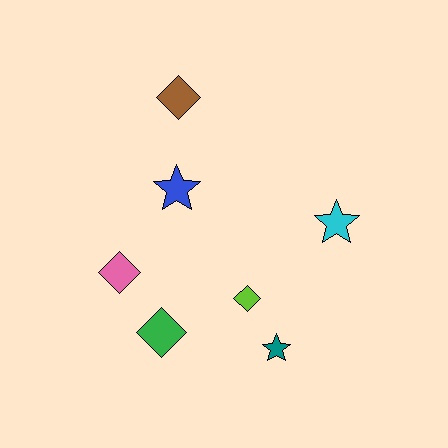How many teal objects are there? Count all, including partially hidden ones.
There is 1 teal object.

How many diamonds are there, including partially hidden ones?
There are 4 diamonds.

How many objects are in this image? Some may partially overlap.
There are 7 objects.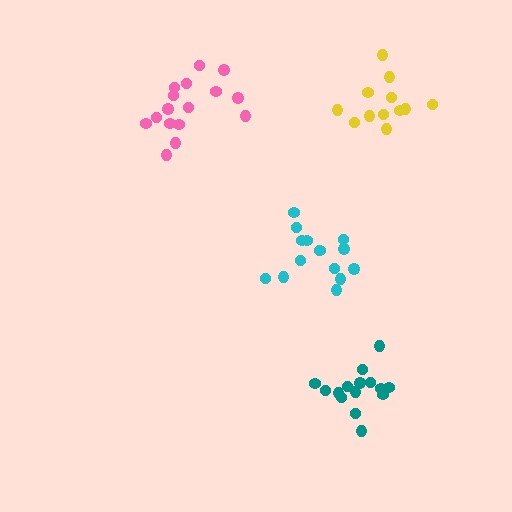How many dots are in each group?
Group 1: 16 dots, Group 2: 15 dots, Group 3: 15 dots, Group 4: 12 dots (58 total).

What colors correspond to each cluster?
The clusters are colored: pink, cyan, teal, yellow.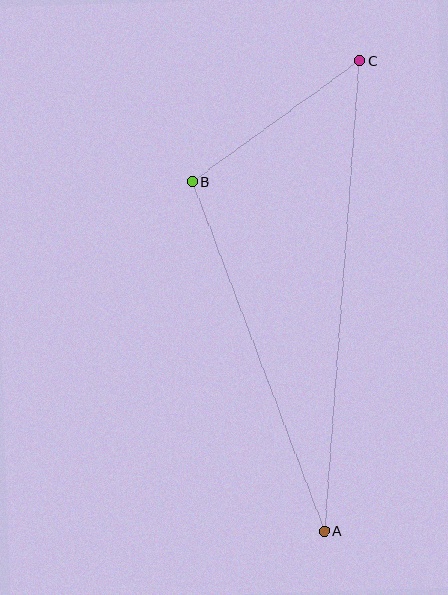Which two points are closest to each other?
Points B and C are closest to each other.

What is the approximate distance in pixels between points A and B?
The distance between A and B is approximately 374 pixels.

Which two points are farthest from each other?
Points A and C are farthest from each other.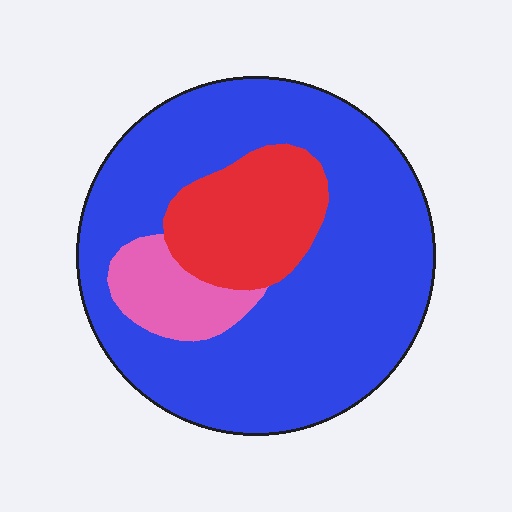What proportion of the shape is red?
Red covers around 15% of the shape.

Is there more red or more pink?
Red.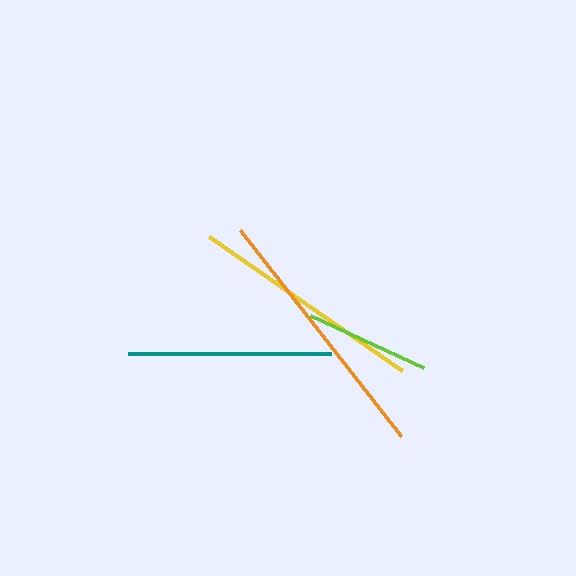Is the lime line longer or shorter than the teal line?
The teal line is longer than the lime line.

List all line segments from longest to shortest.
From longest to shortest: orange, yellow, teal, lime.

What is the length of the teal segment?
The teal segment is approximately 203 pixels long.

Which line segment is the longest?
The orange line is the longest at approximately 262 pixels.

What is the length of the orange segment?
The orange segment is approximately 262 pixels long.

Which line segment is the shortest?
The lime line is the shortest at approximately 125 pixels.